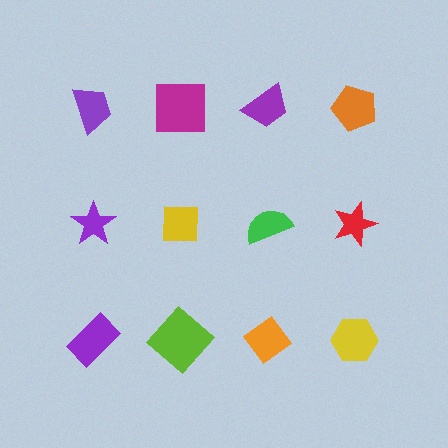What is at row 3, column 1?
A purple rectangle.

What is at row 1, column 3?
A purple trapezoid.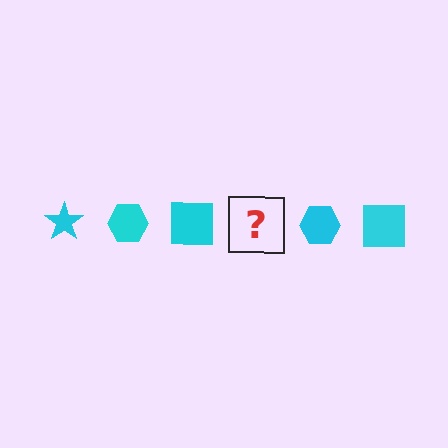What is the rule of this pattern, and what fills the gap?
The rule is that the pattern cycles through star, hexagon, square shapes in cyan. The gap should be filled with a cyan star.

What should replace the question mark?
The question mark should be replaced with a cyan star.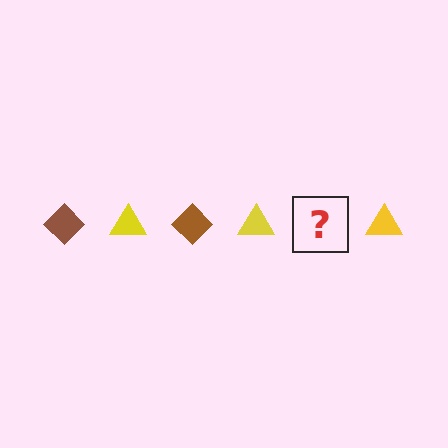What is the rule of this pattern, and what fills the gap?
The rule is that the pattern alternates between brown diamond and yellow triangle. The gap should be filled with a brown diamond.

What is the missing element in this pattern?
The missing element is a brown diamond.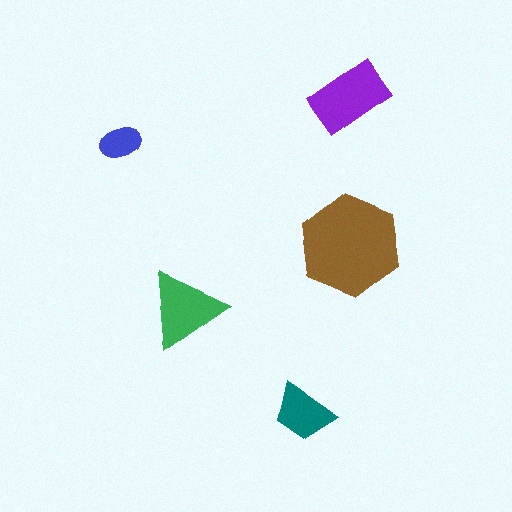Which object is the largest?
The brown hexagon.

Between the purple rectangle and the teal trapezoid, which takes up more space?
The purple rectangle.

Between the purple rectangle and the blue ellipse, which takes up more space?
The purple rectangle.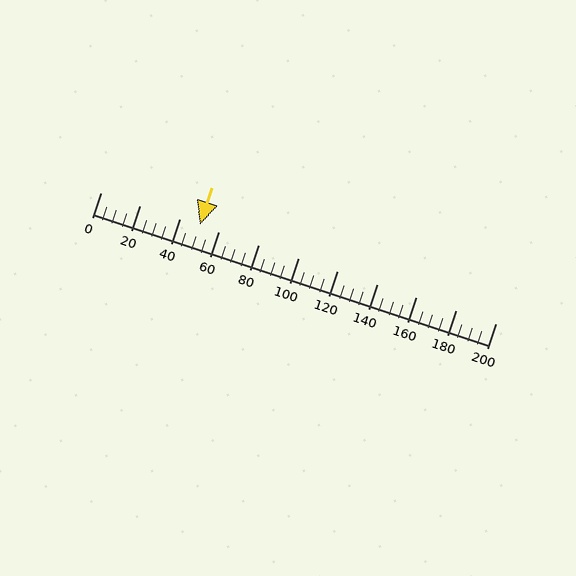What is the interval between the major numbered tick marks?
The major tick marks are spaced 20 units apart.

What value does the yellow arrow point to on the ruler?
The yellow arrow points to approximately 50.